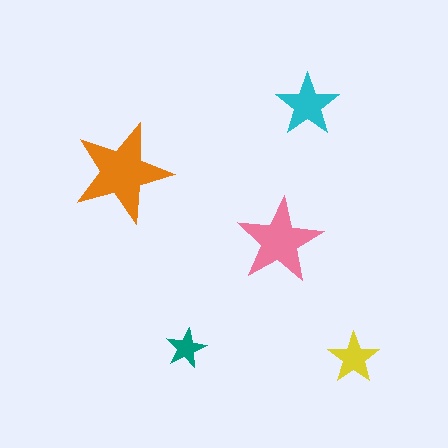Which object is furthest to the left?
The orange star is leftmost.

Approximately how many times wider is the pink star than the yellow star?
About 1.5 times wider.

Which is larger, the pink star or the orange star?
The orange one.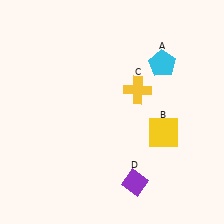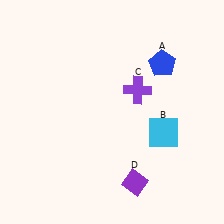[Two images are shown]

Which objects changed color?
A changed from cyan to blue. B changed from yellow to cyan. C changed from yellow to purple.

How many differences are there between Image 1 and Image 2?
There are 3 differences between the two images.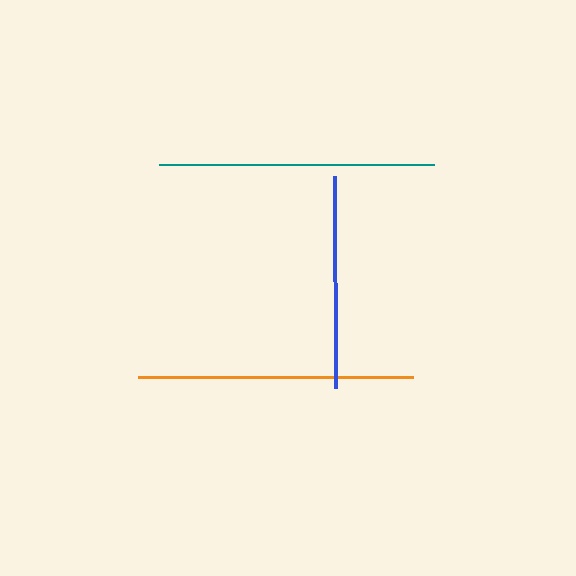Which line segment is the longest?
The orange line is the longest at approximately 275 pixels.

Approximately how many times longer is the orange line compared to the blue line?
The orange line is approximately 1.3 times the length of the blue line.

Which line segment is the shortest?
The blue line is the shortest at approximately 212 pixels.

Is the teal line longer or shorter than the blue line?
The teal line is longer than the blue line.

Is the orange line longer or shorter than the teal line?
The orange line is longer than the teal line.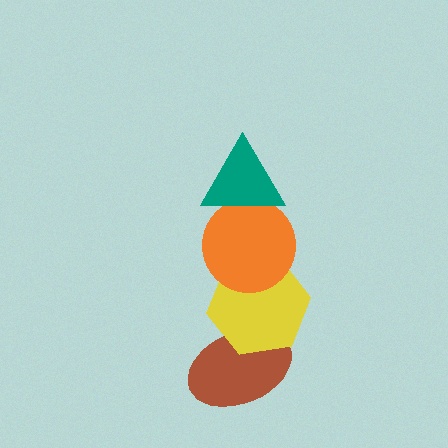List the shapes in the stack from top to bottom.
From top to bottom: the teal triangle, the orange circle, the yellow hexagon, the brown ellipse.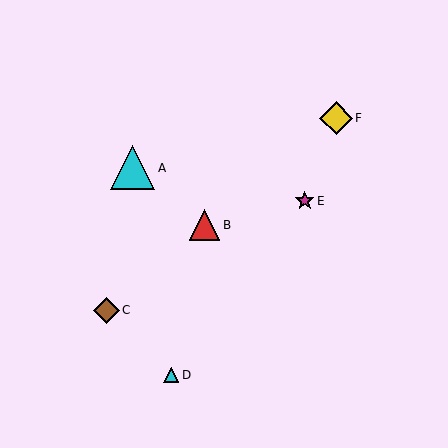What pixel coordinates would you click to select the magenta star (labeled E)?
Click at (305, 201) to select the magenta star E.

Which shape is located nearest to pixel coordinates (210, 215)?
The red triangle (labeled B) at (204, 225) is nearest to that location.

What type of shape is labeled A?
Shape A is a cyan triangle.